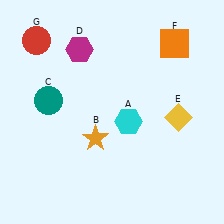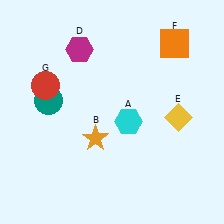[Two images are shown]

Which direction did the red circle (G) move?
The red circle (G) moved down.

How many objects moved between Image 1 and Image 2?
1 object moved between the two images.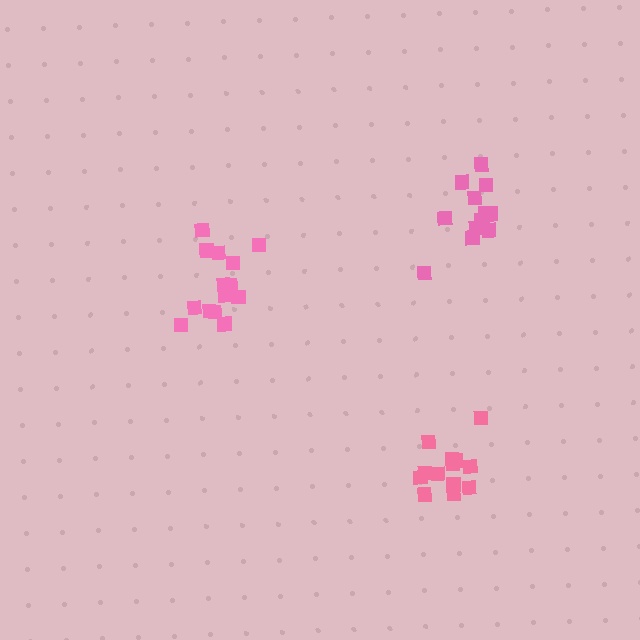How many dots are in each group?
Group 1: 14 dots, Group 2: 13 dots, Group 3: 13 dots (40 total).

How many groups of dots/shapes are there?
There are 3 groups.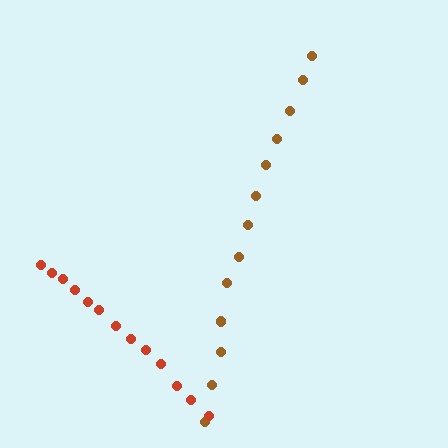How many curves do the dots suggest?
There are 2 distinct paths.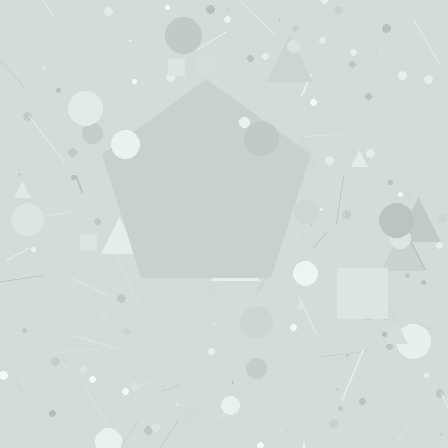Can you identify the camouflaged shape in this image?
The camouflaged shape is a pentagon.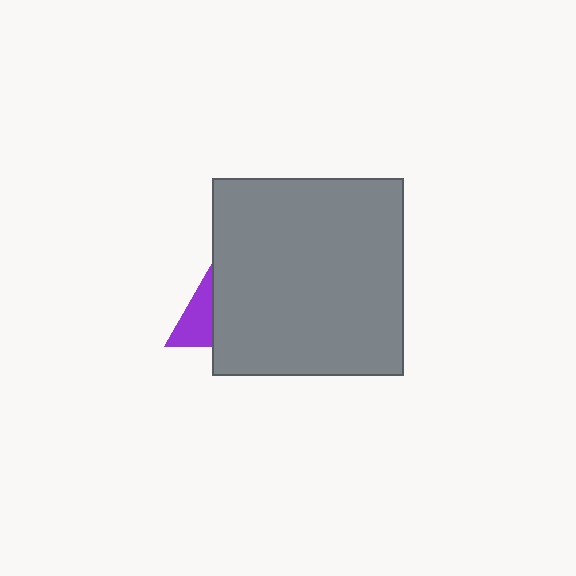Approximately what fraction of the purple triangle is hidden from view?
Roughly 67% of the purple triangle is hidden behind the gray rectangle.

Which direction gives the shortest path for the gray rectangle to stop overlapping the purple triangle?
Moving right gives the shortest separation.